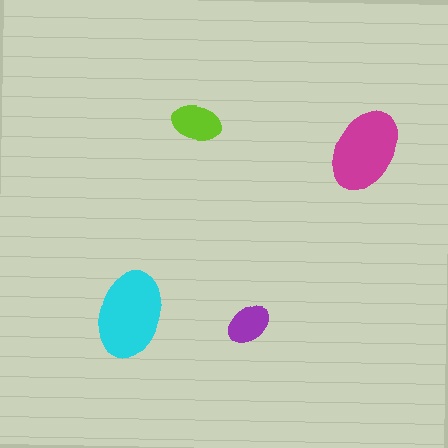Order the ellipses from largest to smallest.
the cyan one, the magenta one, the lime one, the purple one.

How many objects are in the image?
There are 4 objects in the image.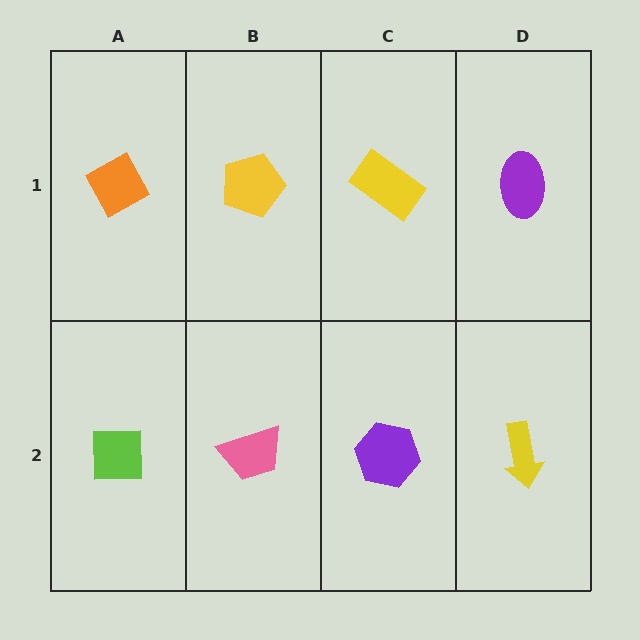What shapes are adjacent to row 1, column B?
A pink trapezoid (row 2, column B), an orange diamond (row 1, column A), a yellow rectangle (row 1, column C).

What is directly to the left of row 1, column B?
An orange diamond.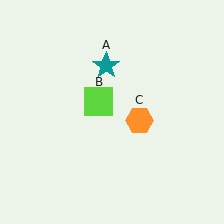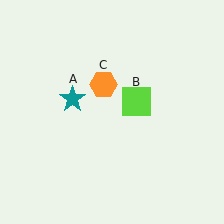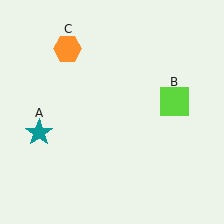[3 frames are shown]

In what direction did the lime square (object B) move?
The lime square (object B) moved right.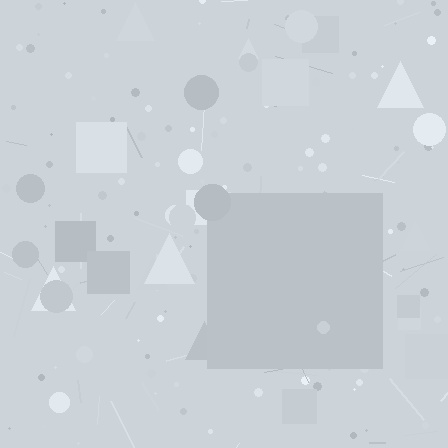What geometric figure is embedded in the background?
A square is embedded in the background.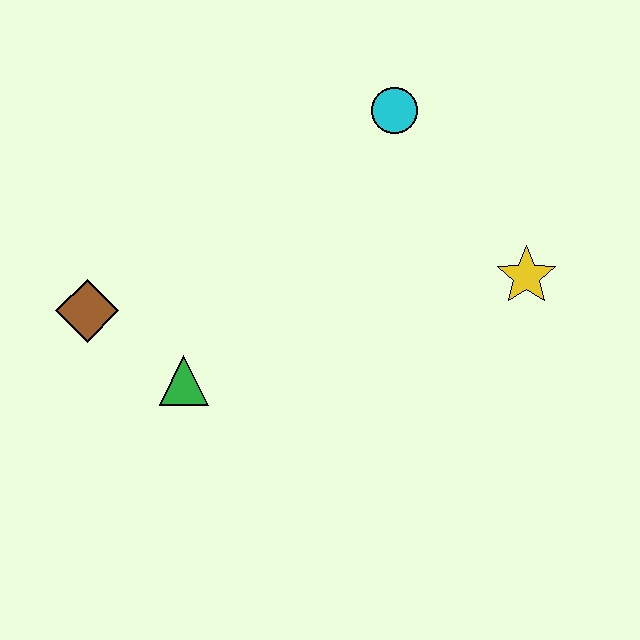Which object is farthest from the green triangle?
The yellow star is farthest from the green triangle.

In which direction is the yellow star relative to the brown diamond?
The yellow star is to the right of the brown diamond.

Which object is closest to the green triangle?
The brown diamond is closest to the green triangle.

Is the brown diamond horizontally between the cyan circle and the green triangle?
No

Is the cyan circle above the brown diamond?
Yes